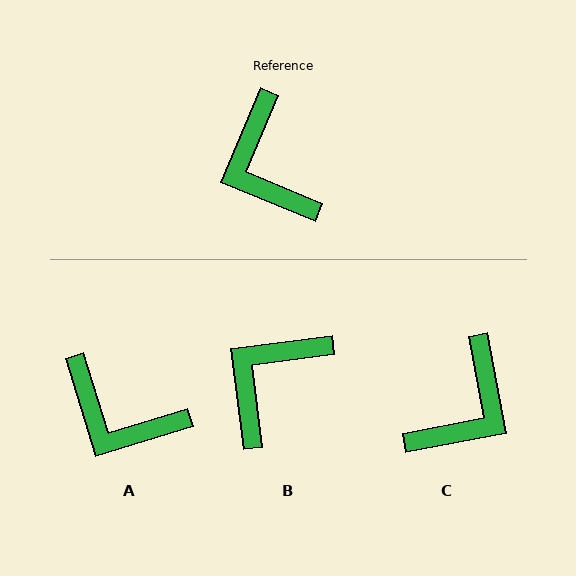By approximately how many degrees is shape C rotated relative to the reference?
Approximately 124 degrees counter-clockwise.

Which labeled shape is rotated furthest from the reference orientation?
C, about 124 degrees away.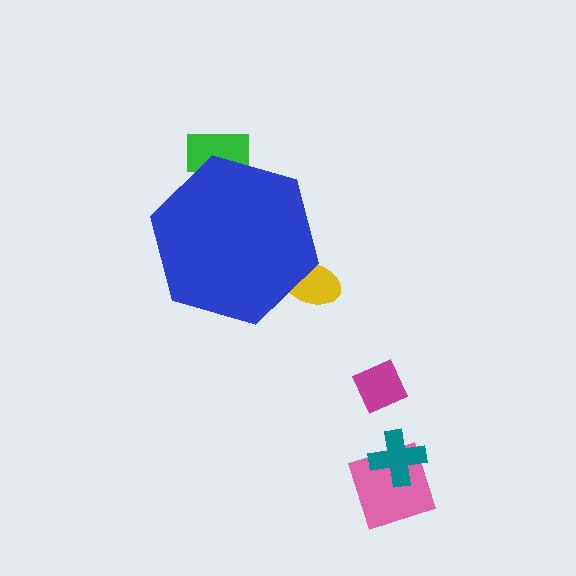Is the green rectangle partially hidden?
Yes, the green rectangle is partially hidden behind the blue hexagon.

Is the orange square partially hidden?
Yes, the orange square is partially hidden behind the blue hexagon.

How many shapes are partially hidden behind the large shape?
3 shapes are partially hidden.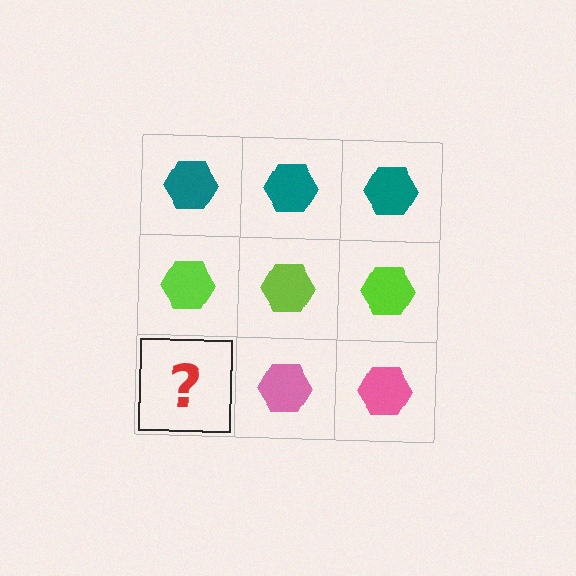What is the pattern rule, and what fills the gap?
The rule is that each row has a consistent color. The gap should be filled with a pink hexagon.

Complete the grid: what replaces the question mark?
The question mark should be replaced with a pink hexagon.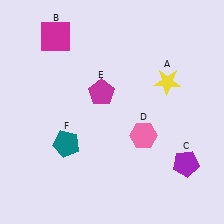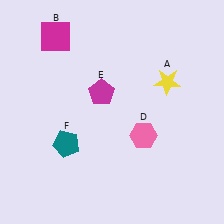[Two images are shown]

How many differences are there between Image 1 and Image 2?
There is 1 difference between the two images.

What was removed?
The purple pentagon (C) was removed in Image 2.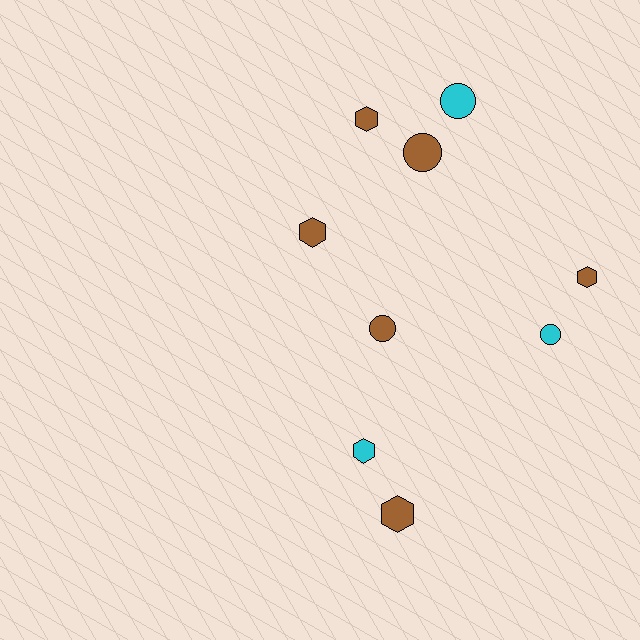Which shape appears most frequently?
Hexagon, with 5 objects.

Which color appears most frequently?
Brown, with 6 objects.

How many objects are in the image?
There are 9 objects.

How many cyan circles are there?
There are 2 cyan circles.